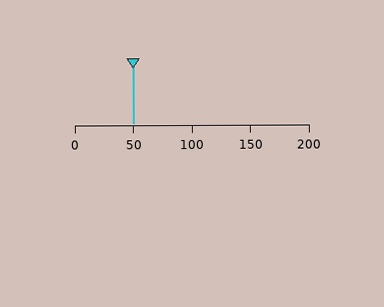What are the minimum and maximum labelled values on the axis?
The axis runs from 0 to 200.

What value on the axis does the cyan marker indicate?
The marker indicates approximately 50.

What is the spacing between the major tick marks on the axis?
The major ticks are spaced 50 apart.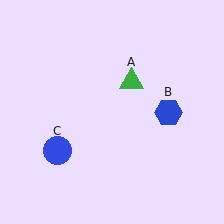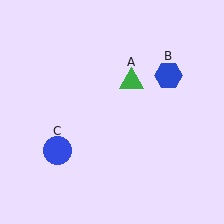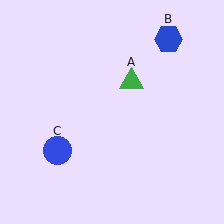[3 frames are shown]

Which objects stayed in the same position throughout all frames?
Green triangle (object A) and blue circle (object C) remained stationary.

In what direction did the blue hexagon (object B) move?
The blue hexagon (object B) moved up.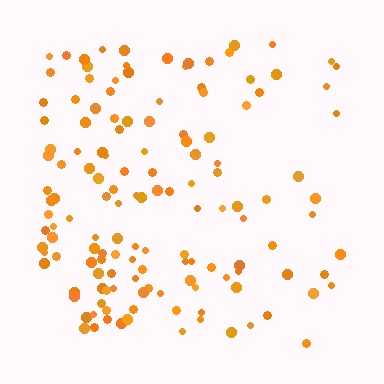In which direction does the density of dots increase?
From right to left, with the left side densest.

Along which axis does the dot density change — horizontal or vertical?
Horizontal.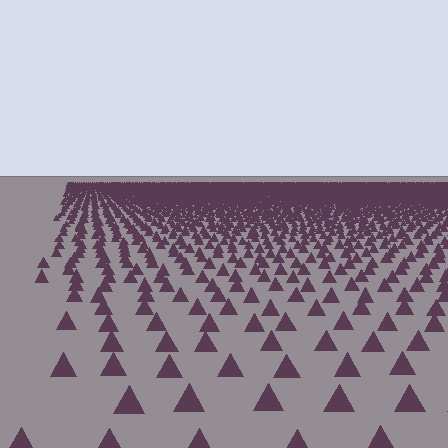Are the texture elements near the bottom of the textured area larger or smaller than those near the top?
Larger. Near the bottom, elements are closer to the viewer and appear at a bigger on-screen size.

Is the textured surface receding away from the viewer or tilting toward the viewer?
The surface is receding away from the viewer. Texture elements get smaller and denser toward the top.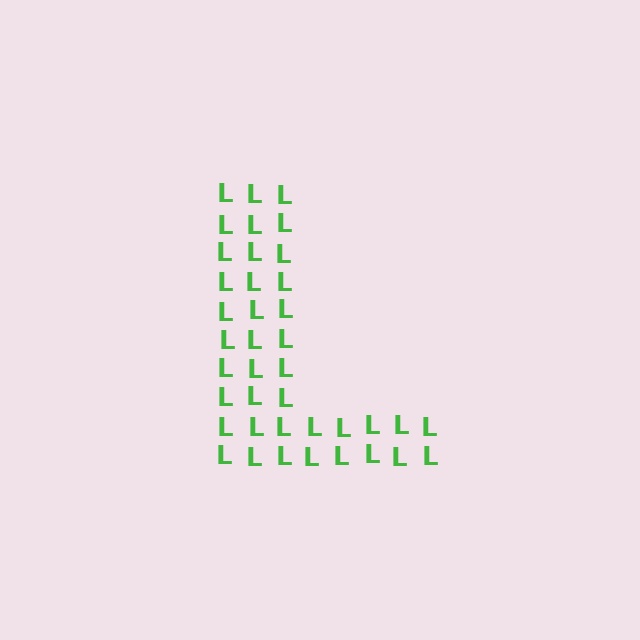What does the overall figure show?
The overall figure shows the letter L.